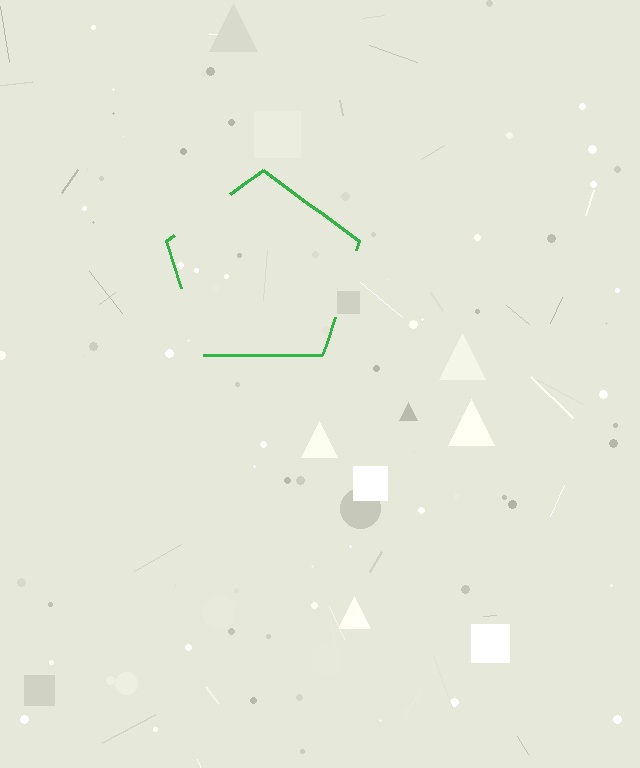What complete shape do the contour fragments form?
The contour fragments form a pentagon.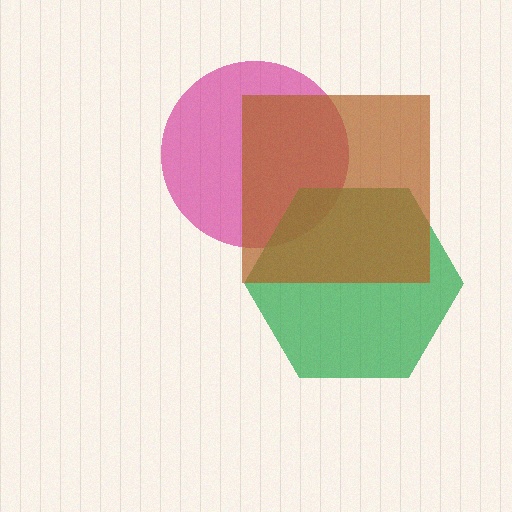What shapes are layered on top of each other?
The layered shapes are: a magenta circle, a green hexagon, a brown square.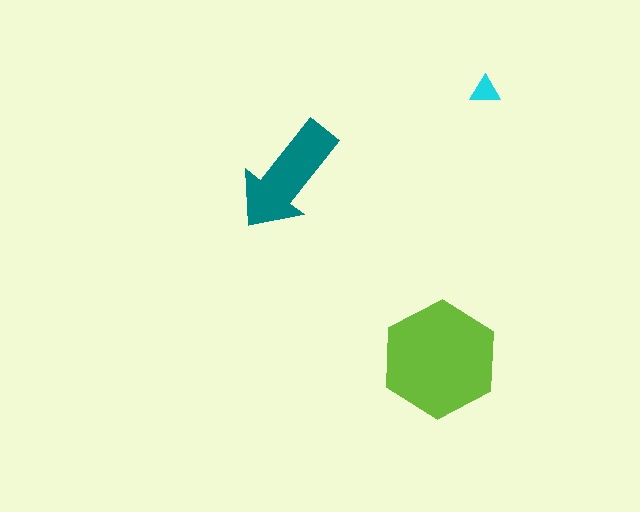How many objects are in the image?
There are 3 objects in the image.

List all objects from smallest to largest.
The cyan triangle, the teal arrow, the lime hexagon.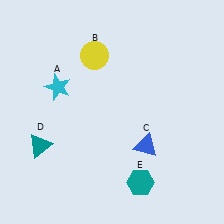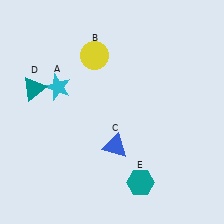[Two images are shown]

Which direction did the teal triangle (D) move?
The teal triangle (D) moved up.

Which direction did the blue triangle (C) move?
The blue triangle (C) moved left.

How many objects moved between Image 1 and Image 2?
2 objects moved between the two images.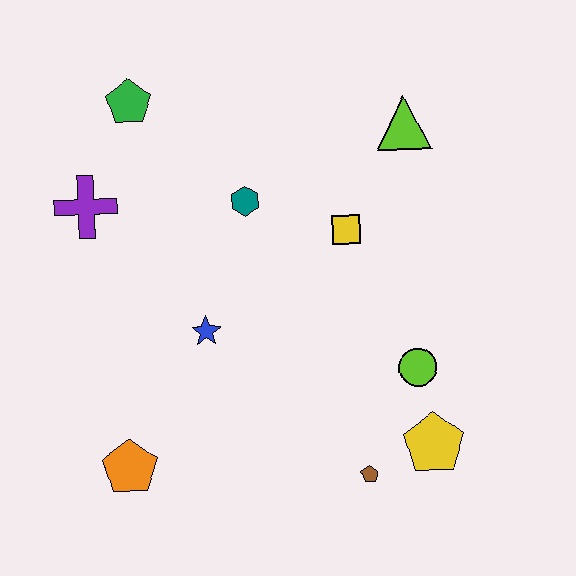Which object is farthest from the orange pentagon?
The lime triangle is farthest from the orange pentagon.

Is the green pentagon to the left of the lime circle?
Yes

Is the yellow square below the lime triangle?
Yes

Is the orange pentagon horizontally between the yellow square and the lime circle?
No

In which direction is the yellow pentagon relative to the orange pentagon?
The yellow pentagon is to the right of the orange pentagon.